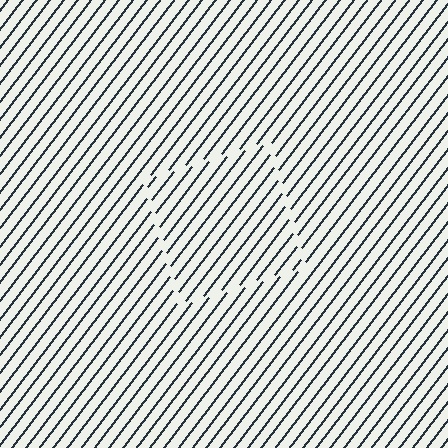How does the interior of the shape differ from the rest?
The interior of the shape contains the same grating, shifted by half a period — the contour is defined by the phase discontinuity where line-ends from the inner and outer gratings abut.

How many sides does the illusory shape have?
4 sides — the line-ends trace a square.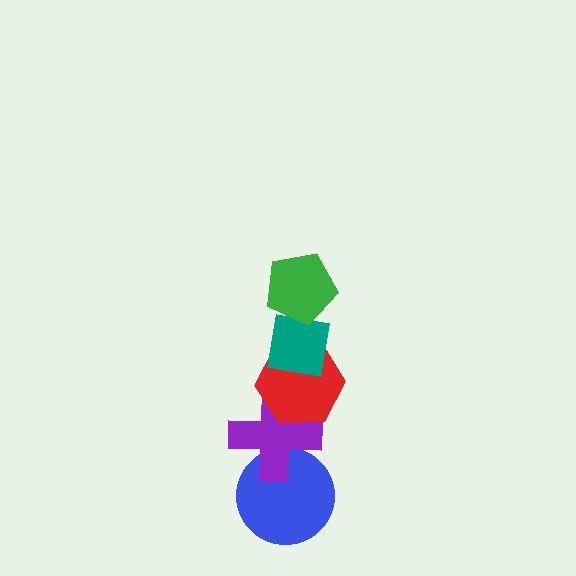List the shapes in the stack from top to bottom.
From top to bottom: the green pentagon, the teal square, the red hexagon, the purple cross, the blue circle.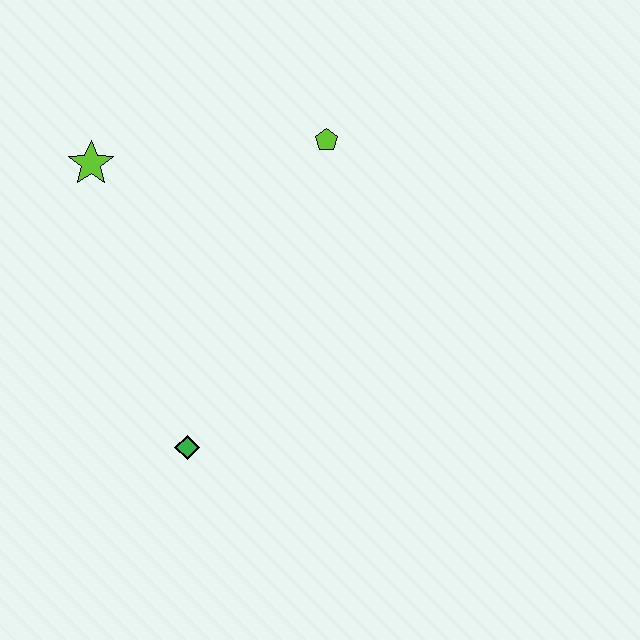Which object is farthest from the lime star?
The green diamond is farthest from the lime star.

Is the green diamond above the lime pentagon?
No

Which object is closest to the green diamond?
The lime star is closest to the green diamond.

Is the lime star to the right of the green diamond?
No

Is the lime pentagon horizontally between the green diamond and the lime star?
No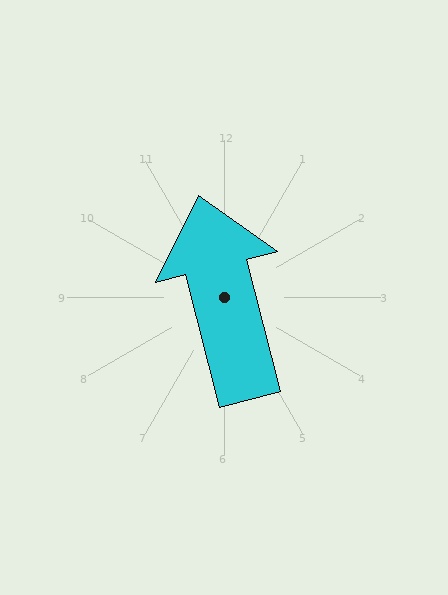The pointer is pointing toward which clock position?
Roughly 12 o'clock.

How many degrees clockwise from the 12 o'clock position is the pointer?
Approximately 346 degrees.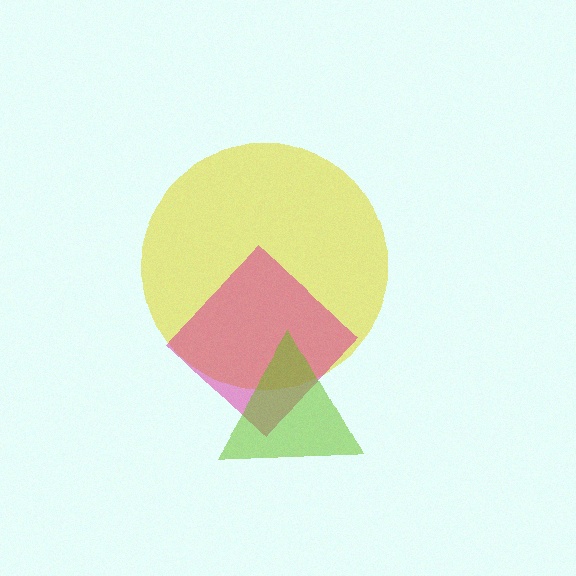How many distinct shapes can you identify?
There are 3 distinct shapes: a yellow circle, a magenta diamond, a lime triangle.